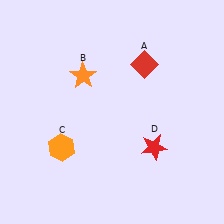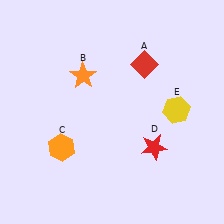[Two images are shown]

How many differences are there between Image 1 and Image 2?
There is 1 difference between the two images.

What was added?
A yellow hexagon (E) was added in Image 2.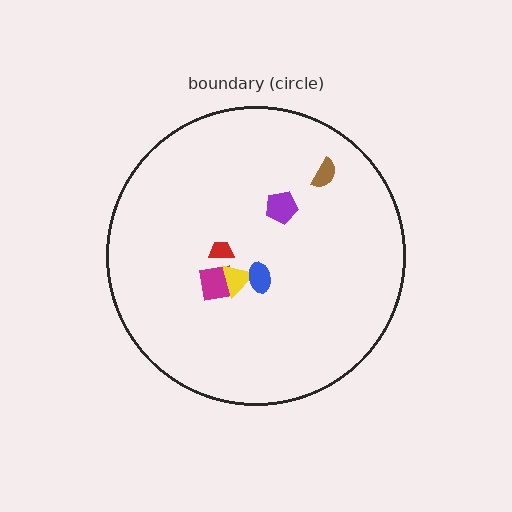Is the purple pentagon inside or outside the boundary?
Inside.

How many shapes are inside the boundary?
6 inside, 0 outside.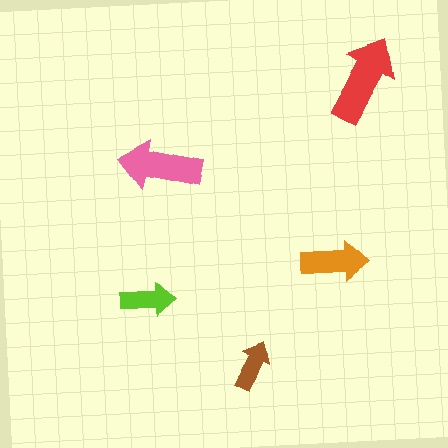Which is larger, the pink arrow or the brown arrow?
The pink one.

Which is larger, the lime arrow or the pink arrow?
The pink one.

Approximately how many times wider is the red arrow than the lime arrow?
About 1.5 times wider.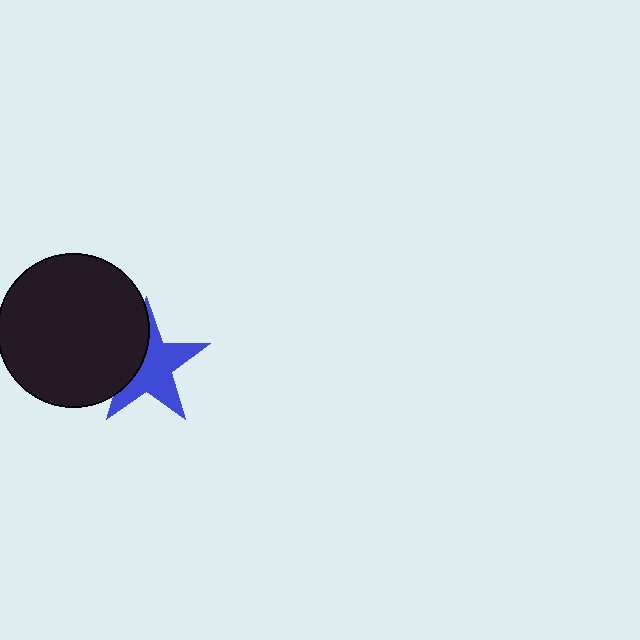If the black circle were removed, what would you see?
You would see the complete blue star.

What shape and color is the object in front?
The object in front is a black circle.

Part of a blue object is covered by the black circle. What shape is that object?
It is a star.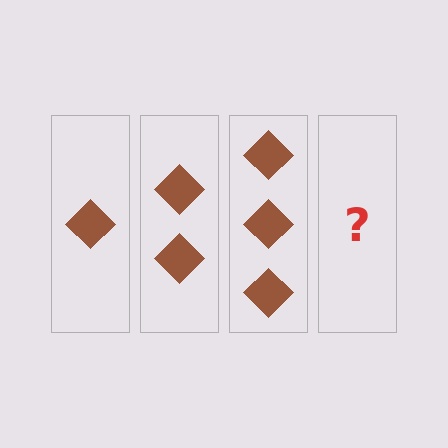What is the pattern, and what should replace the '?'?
The pattern is that each step adds one more diamond. The '?' should be 4 diamonds.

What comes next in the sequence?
The next element should be 4 diamonds.